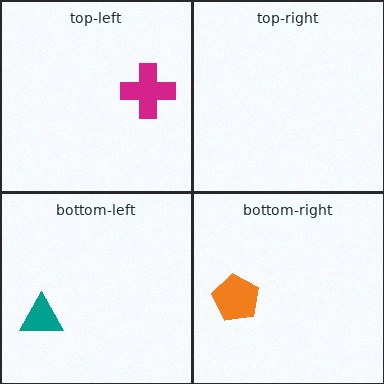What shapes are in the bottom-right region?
The orange pentagon.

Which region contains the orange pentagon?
The bottom-right region.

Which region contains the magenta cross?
The top-left region.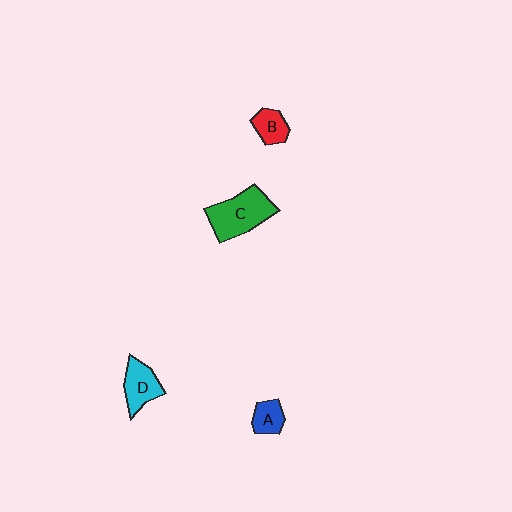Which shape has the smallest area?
Shape A (blue).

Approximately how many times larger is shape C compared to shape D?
Approximately 1.6 times.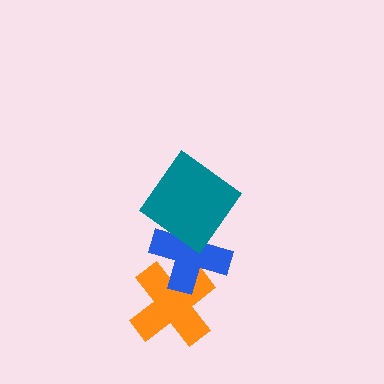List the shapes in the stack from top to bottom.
From top to bottom: the teal diamond, the blue cross, the orange cross.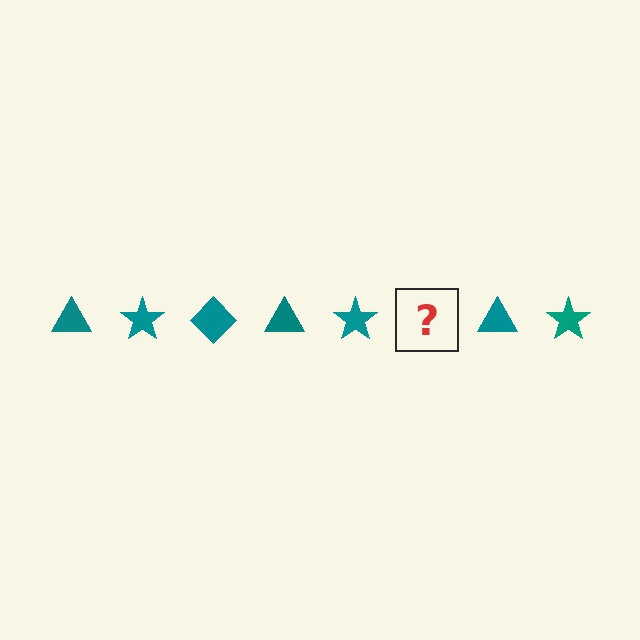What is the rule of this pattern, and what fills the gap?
The rule is that the pattern cycles through triangle, star, diamond shapes in teal. The gap should be filled with a teal diamond.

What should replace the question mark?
The question mark should be replaced with a teal diamond.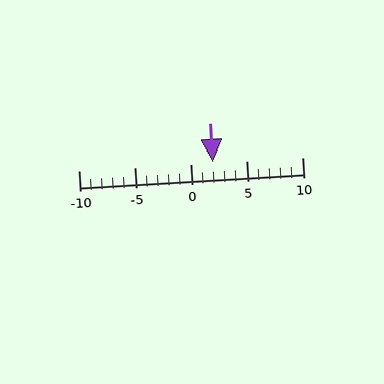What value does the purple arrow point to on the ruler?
The purple arrow points to approximately 2.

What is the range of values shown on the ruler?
The ruler shows values from -10 to 10.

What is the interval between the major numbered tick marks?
The major tick marks are spaced 5 units apart.